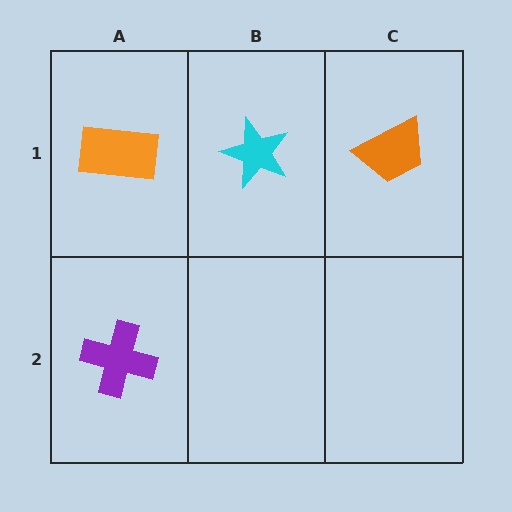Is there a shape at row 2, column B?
No, that cell is empty.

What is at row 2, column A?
A purple cross.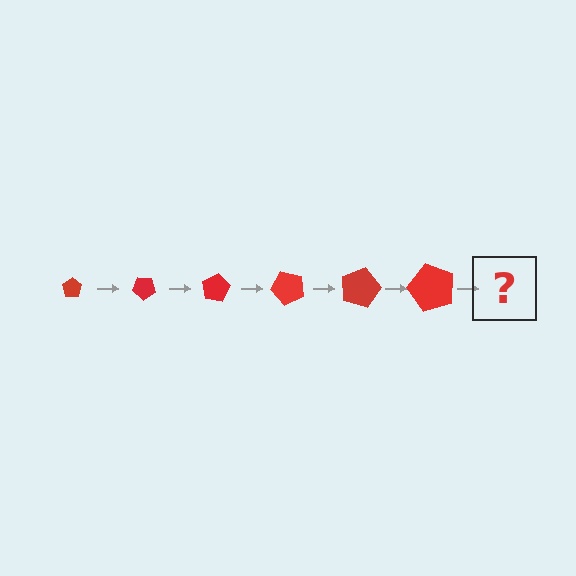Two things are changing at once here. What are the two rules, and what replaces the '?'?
The two rules are that the pentagon grows larger each step and it rotates 40 degrees each step. The '?' should be a pentagon, larger than the previous one and rotated 240 degrees from the start.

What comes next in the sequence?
The next element should be a pentagon, larger than the previous one and rotated 240 degrees from the start.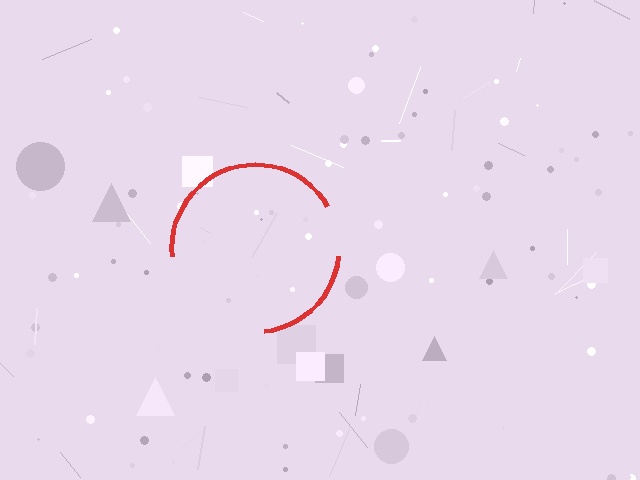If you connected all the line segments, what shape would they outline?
They would outline a circle.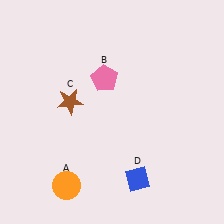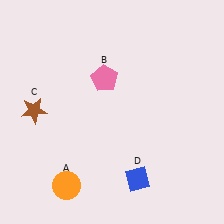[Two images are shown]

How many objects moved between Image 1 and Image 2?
1 object moved between the two images.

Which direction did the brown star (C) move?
The brown star (C) moved left.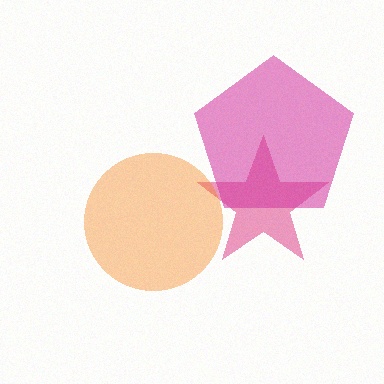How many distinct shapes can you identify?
There are 3 distinct shapes: a pink star, a magenta pentagon, an orange circle.